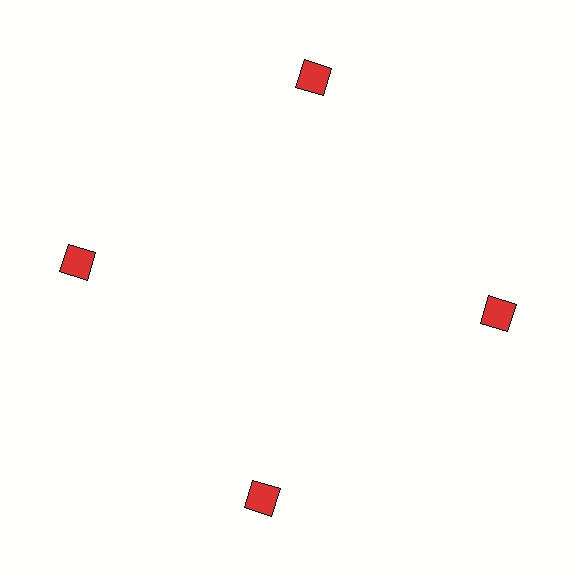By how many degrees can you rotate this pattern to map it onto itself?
The pattern maps onto itself every 90 degrees of rotation.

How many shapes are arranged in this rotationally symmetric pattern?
There are 4 shapes, arranged in 4 groups of 1.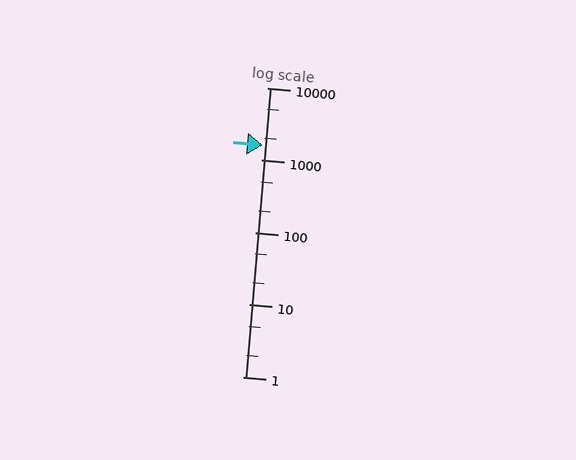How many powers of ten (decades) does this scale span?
The scale spans 4 decades, from 1 to 10000.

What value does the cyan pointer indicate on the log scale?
The pointer indicates approximately 1600.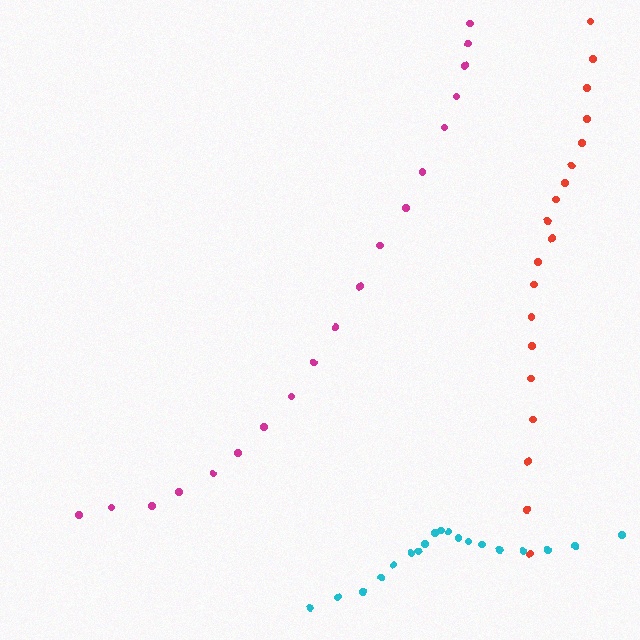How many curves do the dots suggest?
There are 3 distinct paths.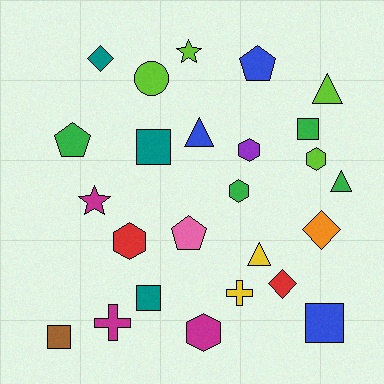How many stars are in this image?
There are 2 stars.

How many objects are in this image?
There are 25 objects.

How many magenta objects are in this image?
There are 3 magenta objects.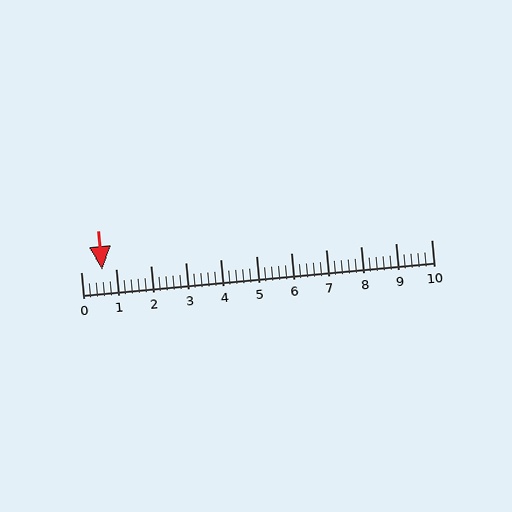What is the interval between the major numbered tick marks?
The major tick marks are spaced 1 units apart.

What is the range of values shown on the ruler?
The ruler shows values from 0 to 10.